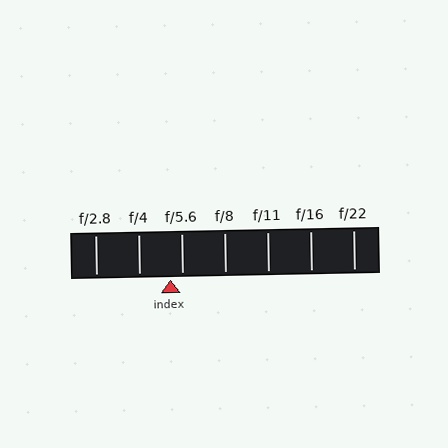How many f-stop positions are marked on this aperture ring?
There are 7 f-stop positions marked.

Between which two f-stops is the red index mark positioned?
The index mark is between f/4 and f/5.6.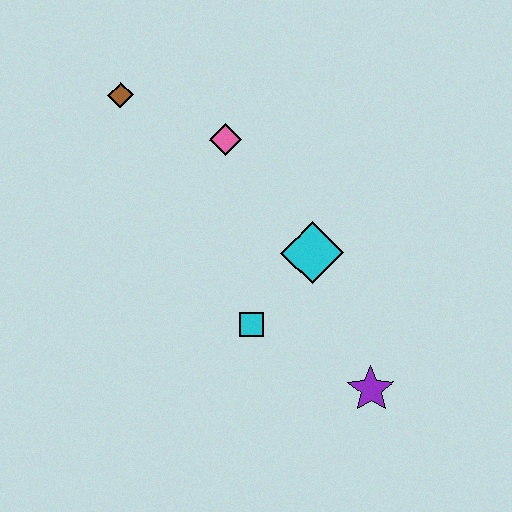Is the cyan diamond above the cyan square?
Yes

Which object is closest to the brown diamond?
The pink diamond is closest to the brown diamond.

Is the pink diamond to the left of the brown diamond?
No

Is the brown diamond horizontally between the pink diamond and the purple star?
No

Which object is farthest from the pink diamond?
The purple star is farthest from the pink diamond.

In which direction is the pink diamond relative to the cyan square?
The pink diamond is above the cyan square.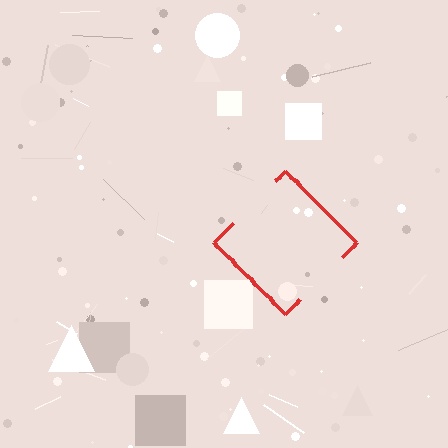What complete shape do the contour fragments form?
The contour fragments form a diamond.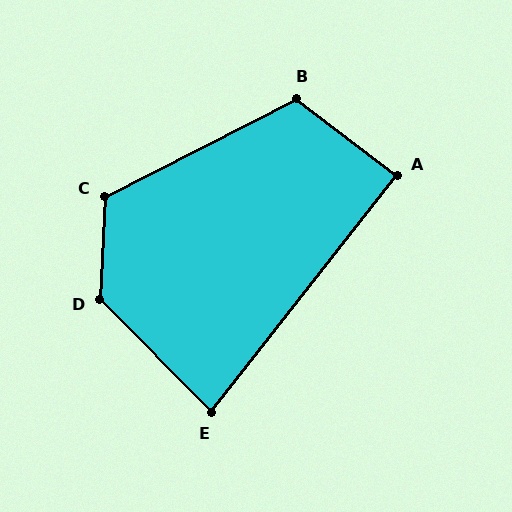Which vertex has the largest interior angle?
D, at approximately 132 degrees.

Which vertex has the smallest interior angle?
E, at approximately 83 degrees.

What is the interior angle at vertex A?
Approximately 89 degrees (approximately right).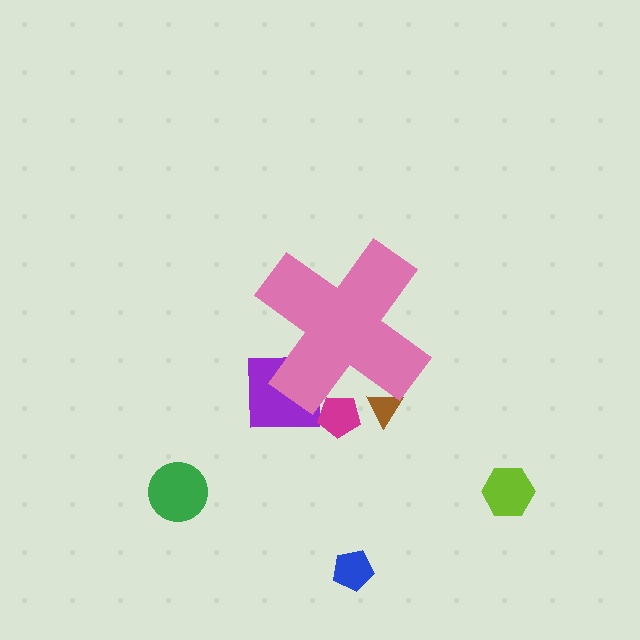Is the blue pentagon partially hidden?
No, the blue pentagon is fully visible.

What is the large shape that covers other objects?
A pink cross.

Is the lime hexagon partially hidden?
No, the lime hexagon is fully visible.